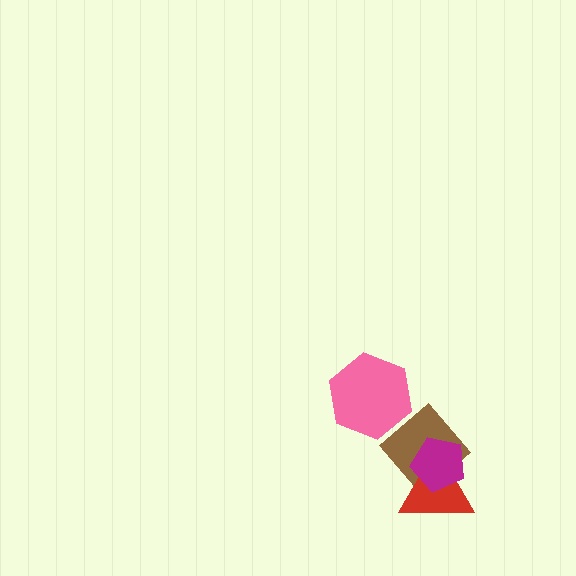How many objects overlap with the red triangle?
2 objects overlap with the red triangle.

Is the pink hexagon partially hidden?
No, no other shape covers it.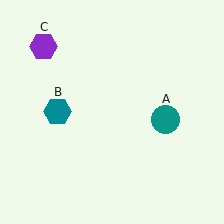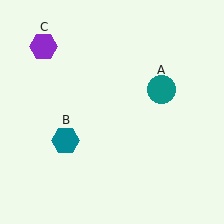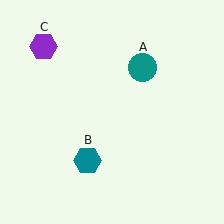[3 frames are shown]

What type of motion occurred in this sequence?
The teal circle (object A), teal hexagon (object B) rotated counterclockwise around the center of the scene.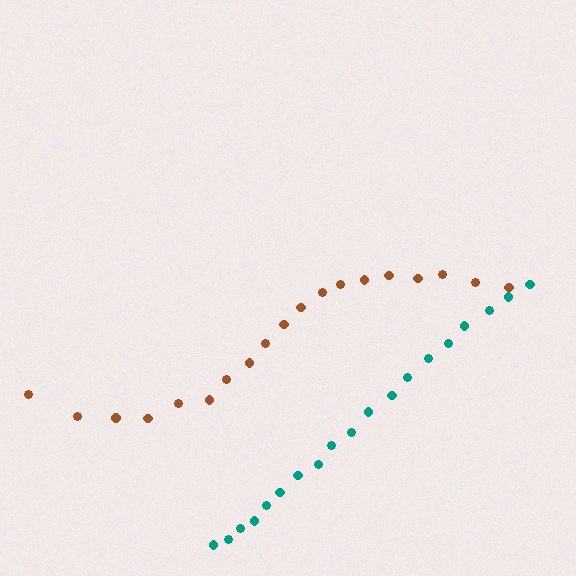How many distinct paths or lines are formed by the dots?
There are 2 distinct paths.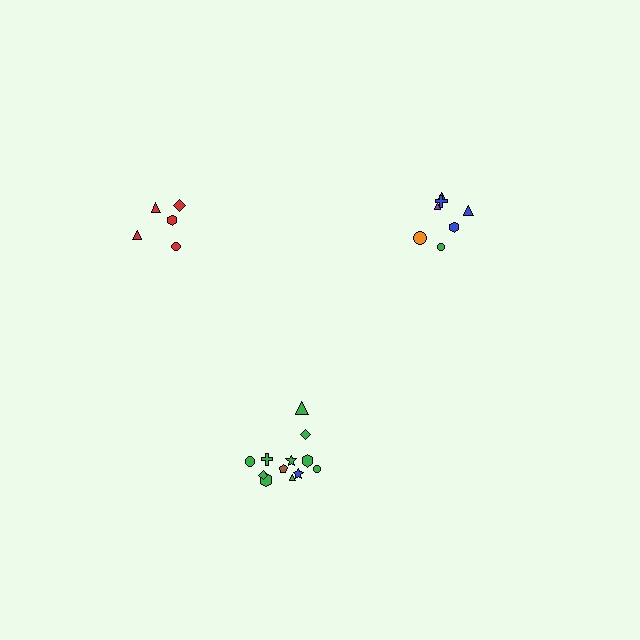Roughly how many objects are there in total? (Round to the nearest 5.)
Roughly 25 objects in total.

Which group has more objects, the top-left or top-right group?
The top-right group.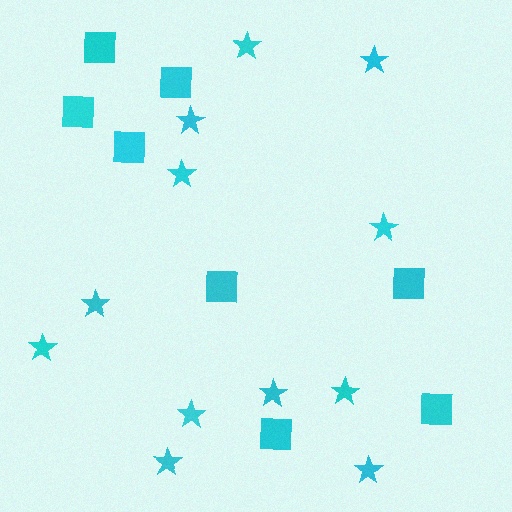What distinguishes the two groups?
There are 2 groups: one group of stars (12) and one group of squares (8).